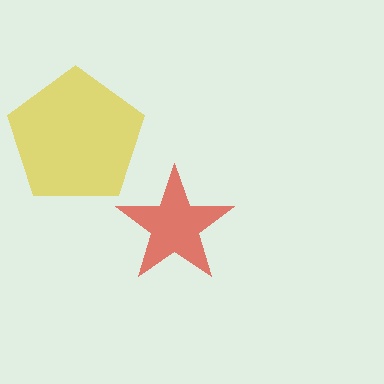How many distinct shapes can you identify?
There are 2 distinct shapes: a yellow pentagon, a red star.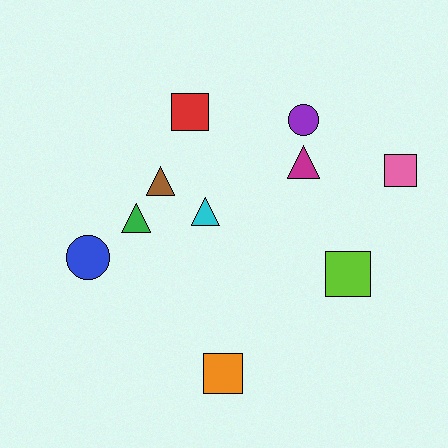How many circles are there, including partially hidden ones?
There are 2 circles.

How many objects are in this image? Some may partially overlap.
There are 10 objects.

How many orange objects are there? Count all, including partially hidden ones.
There is 1 orange object.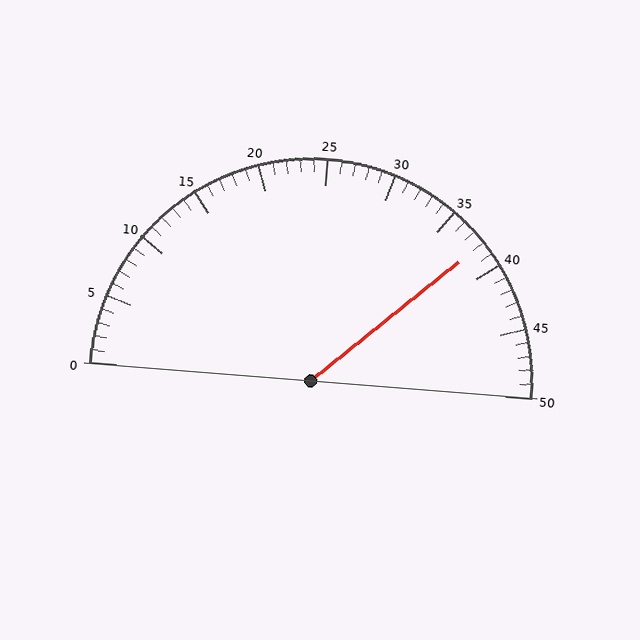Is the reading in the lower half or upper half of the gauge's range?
The reading is in the upper half of the range (0 to 50).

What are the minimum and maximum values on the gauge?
The gauge ranges from 0 to 50.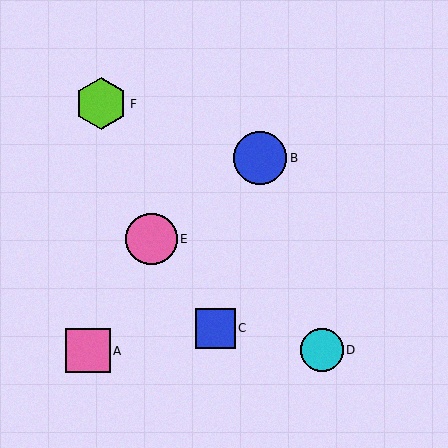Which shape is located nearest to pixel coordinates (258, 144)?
The blue circle (labeled B) at (260, 158) is nearest to that location.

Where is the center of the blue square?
The center of the blue square is at (215, 328).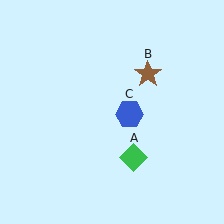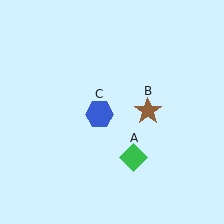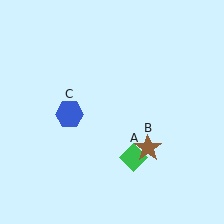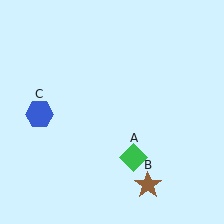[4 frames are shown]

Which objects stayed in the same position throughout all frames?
Green diamond (object A) remained stationary.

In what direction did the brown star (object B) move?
The brown star (object B) moved down.